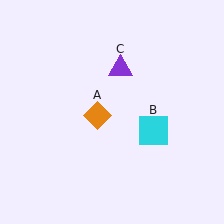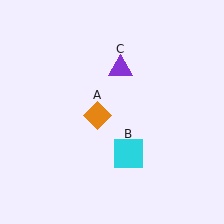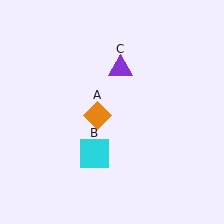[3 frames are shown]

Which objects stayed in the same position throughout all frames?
Orange diamond (object A) and purple triangle (object C) remained stationary.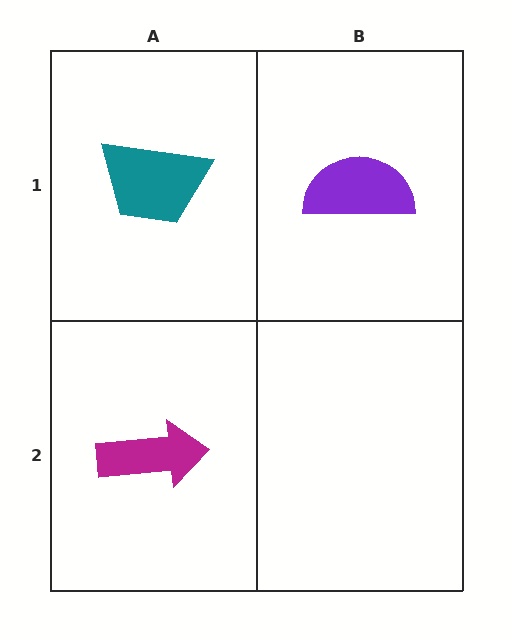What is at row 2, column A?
A magenta arrow.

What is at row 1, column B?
A purple semicircle.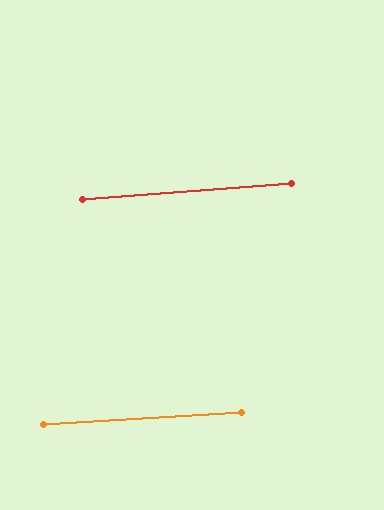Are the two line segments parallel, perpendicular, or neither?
Parallel — their directions differ by only 1.0°.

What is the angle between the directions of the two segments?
Approximately 1 degree.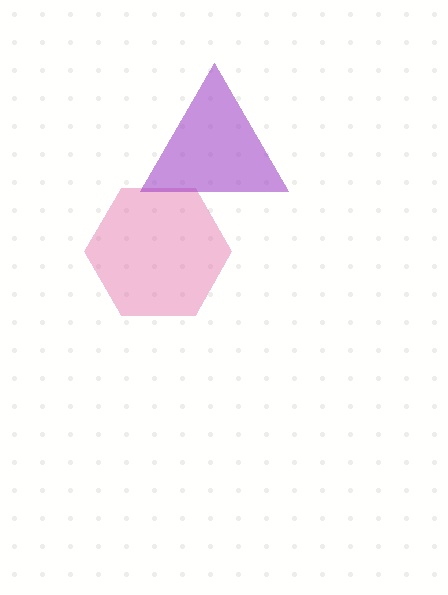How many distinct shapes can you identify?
There are 2 distinct shapes: a pink hexagon, a purple triangle.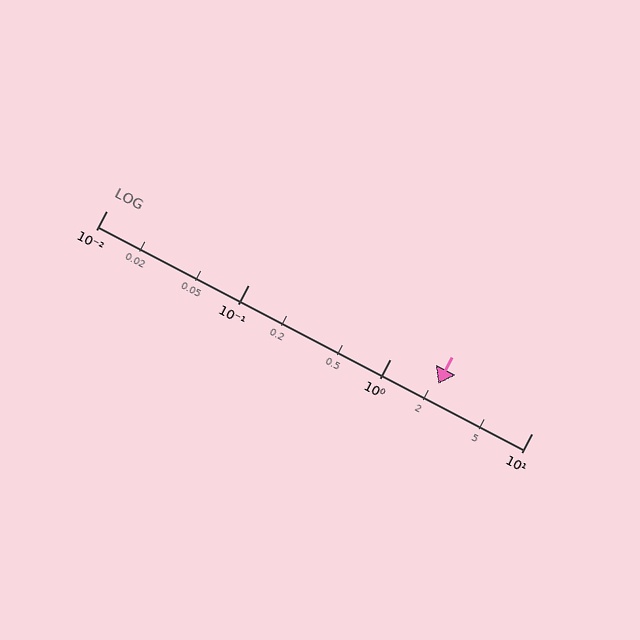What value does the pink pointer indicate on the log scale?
The pointer indicates approximately 2.2.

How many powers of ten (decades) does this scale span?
The scale spans 3 decades, from 0.01 to 10.